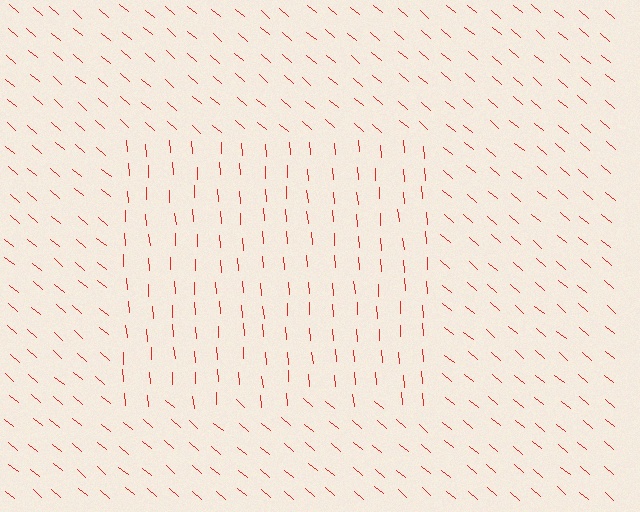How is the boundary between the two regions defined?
The boundary is defined purely by a change in line orientation (approximately 45 degrees difference). All lines are the same color and thickness.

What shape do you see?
I see a rectangle.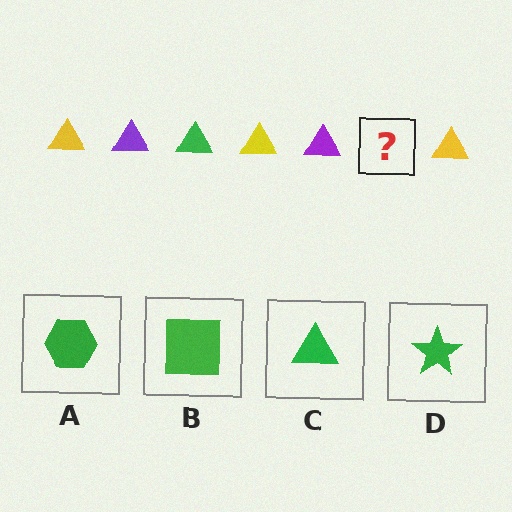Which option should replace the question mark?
Option C.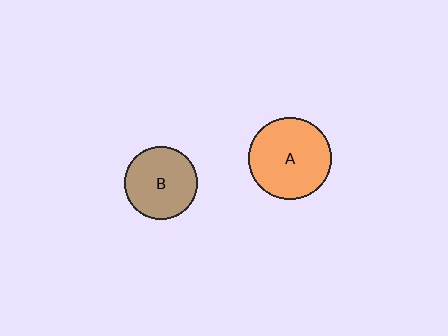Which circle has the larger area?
Circle A (orange).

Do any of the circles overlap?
No, none of the circles overlap.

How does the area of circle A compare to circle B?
Approximately 1.3 times.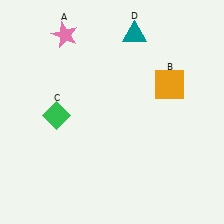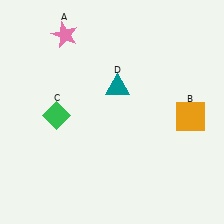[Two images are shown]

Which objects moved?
The objects that moved are: the orange square (B), the teal triangle (D).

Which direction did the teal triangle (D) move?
The teal triangle (D) moved down.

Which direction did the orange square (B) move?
The orange square (B) moved down.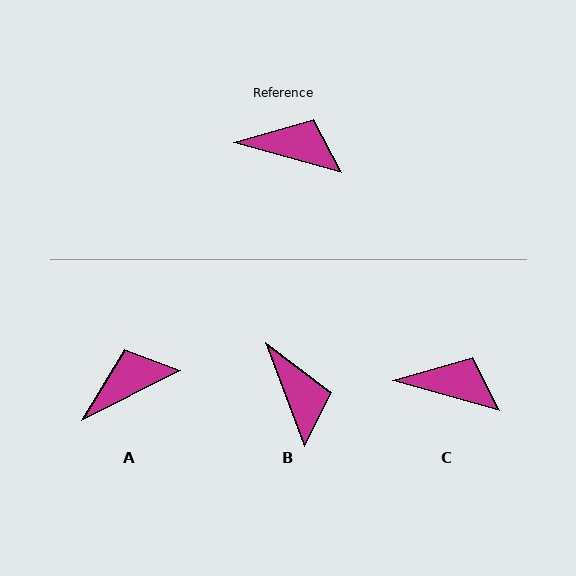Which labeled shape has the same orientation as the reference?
C.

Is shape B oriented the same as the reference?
No, it is off by about 54 degrees.